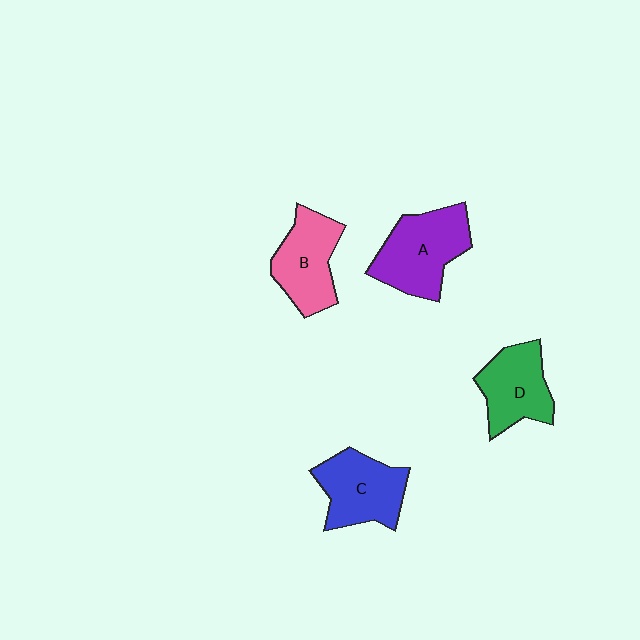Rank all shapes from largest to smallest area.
From largest to smallest: A (purple), C (blue), B (pink), D (green).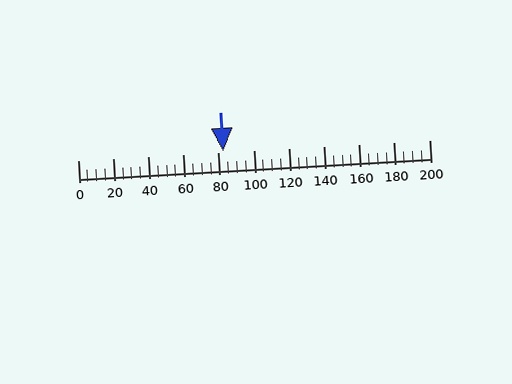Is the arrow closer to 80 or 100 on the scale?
The arrow is closer to 80.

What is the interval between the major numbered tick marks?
The major tick marks are spaced 20 units apart.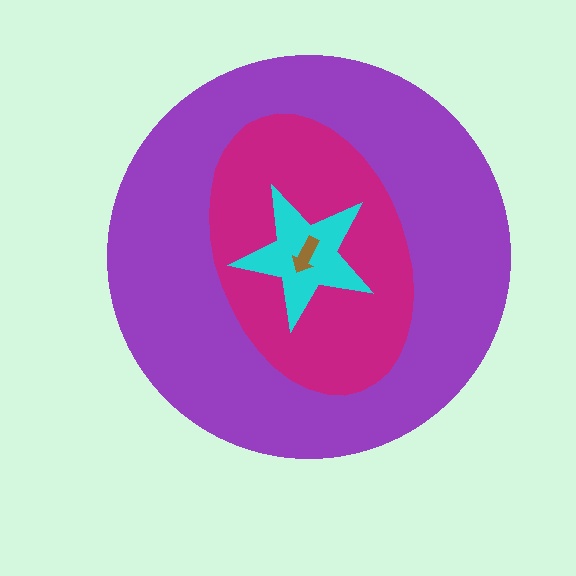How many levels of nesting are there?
4.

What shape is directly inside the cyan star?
The brown arrow.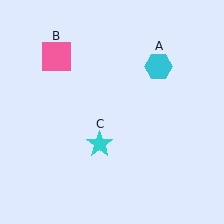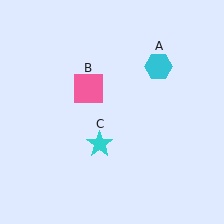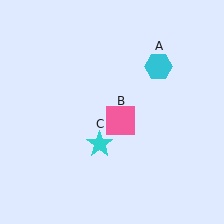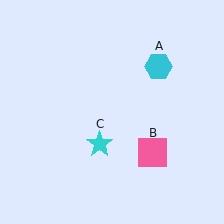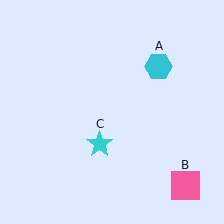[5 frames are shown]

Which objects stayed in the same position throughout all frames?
Cyan hexagon (object A) and cyan star (object C) remained stationary.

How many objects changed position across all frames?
1 object changed position: pink square (object B).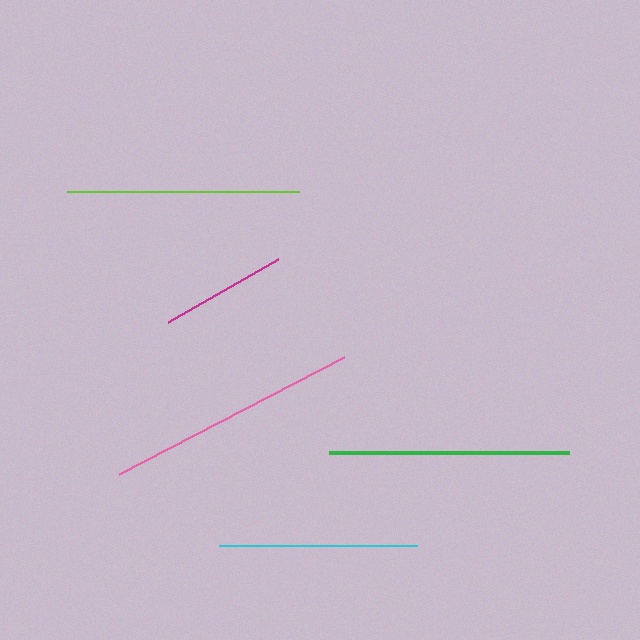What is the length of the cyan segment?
The cyan segment is approximately 199 pixels long.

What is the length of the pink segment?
The pink segment is approximately 254 pixels long.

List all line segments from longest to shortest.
From longest to shortest: pink, green, lime, cyan, magenta.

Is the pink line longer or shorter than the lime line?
The pink line is longer than the lime line.